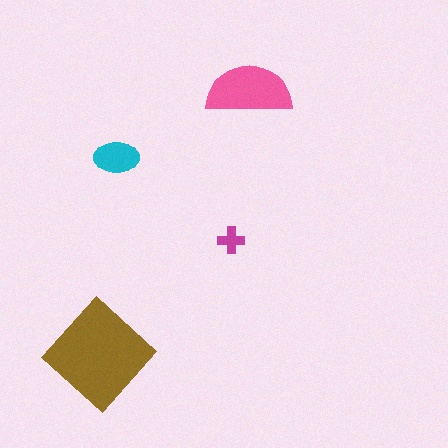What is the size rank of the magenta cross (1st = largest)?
4th.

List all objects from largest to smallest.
The brown diamond, the pink semicircle, the cyan ellipse, the magenta cross.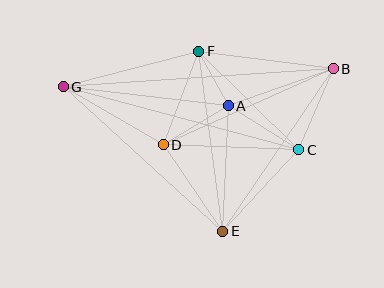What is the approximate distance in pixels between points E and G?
The distance between E and G is approximately 215 pixels.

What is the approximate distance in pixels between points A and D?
The distance between A and D is approximately 76 pixels.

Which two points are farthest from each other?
Points B and G are farthest from each other.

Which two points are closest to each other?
Points A and F are closest to each other.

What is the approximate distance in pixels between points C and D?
The distance between C and D is approximately 135 pixels.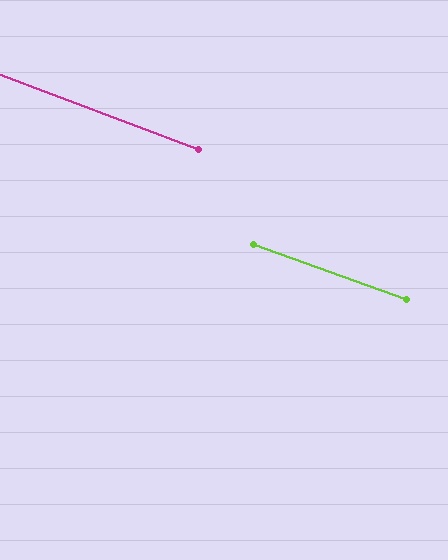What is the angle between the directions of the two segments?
Approximately 1 degree.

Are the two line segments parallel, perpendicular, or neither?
Parallel — their directions differ by only 0.8°.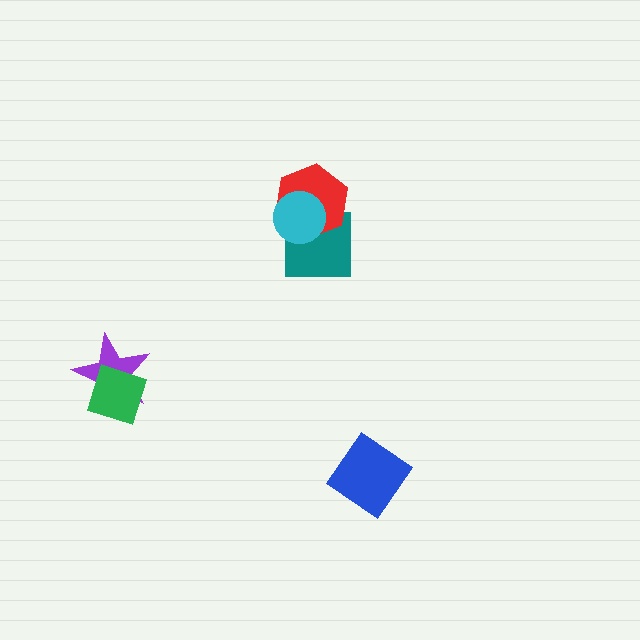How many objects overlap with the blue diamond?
0 objects overlap with the blue diamond.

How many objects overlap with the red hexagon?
2 objects overlap with the red hexagon.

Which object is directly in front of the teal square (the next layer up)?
The red hexagon is directly in front of the teal square.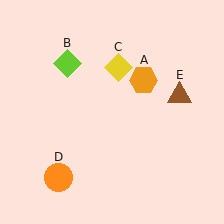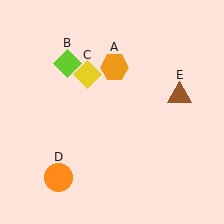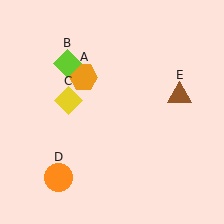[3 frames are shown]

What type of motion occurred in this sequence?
The orange hexagon (object A), yellow diamond (object C) rotated counterclockwise around the center of the scene.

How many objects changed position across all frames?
2 objects changed position: orange hexagon (object A), yellow diamond (object C).